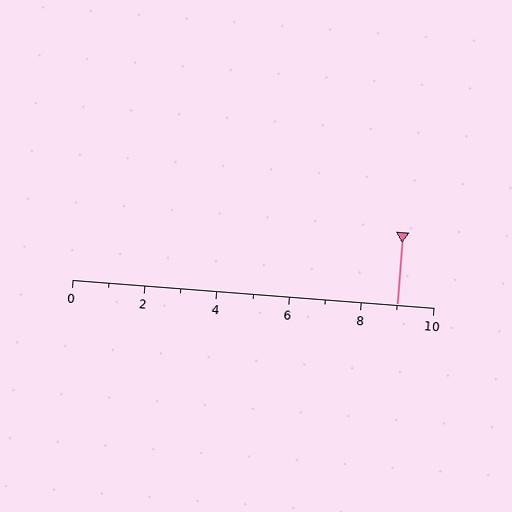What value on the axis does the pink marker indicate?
The marker indicates approximately 9.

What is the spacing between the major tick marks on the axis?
The major ticks are spaced 2 apart.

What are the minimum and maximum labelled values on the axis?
The axis runs from 0 to 10.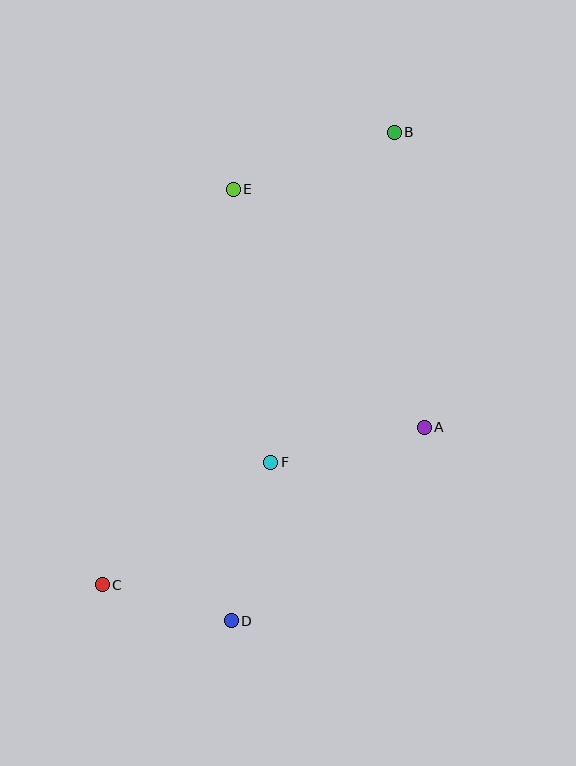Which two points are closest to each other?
Points C and D are closest to each other.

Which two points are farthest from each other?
Points B and C are farthest from each other.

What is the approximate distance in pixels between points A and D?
The distance between A and D is approximately 273 pixels.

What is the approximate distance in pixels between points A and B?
The distance between A and B is approximately 297 pixels.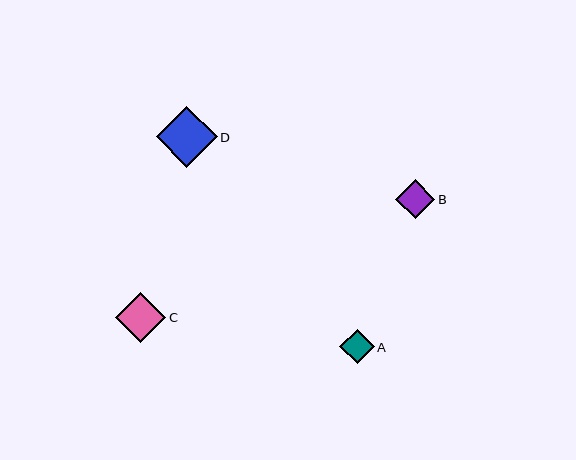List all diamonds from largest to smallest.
From largest to smallest: D, C, B, A.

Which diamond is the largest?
Diamond D is the largest with a size of approximately 61 pixels.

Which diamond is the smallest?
Diamond A is the smallest with a size of approximately 34 pixels.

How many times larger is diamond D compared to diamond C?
Diamond D is approximately 1.2 times the size of diamond C.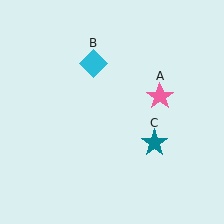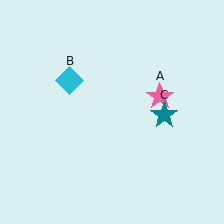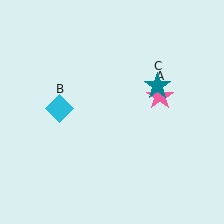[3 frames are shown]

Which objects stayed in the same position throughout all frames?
Pink star (object A) remained stationary.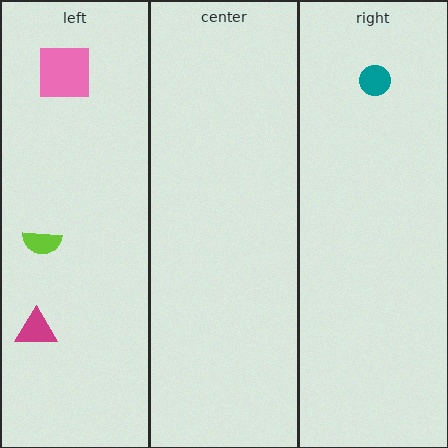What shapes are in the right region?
The teal circle.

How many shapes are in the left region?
3.